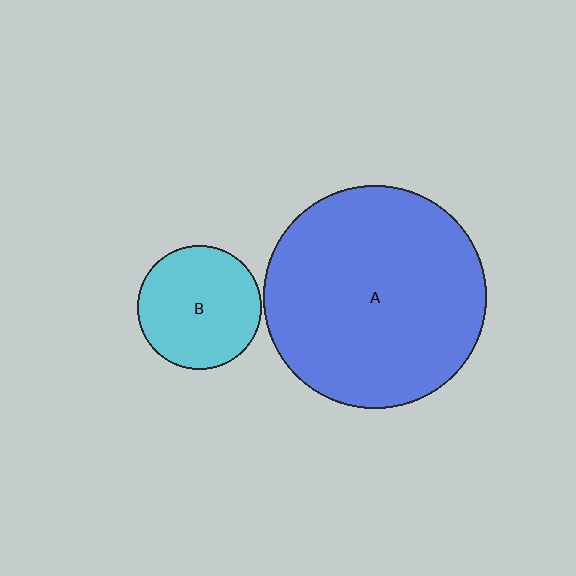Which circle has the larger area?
Circle A (blue).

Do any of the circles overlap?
No, none of the circles overlap.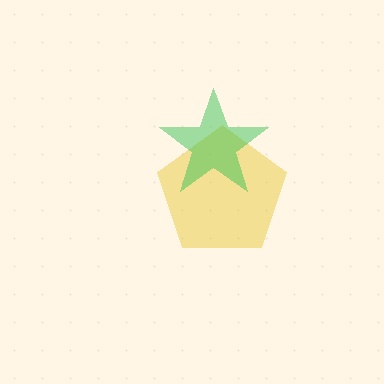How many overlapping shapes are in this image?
There are 2 overlapping shapes in the image.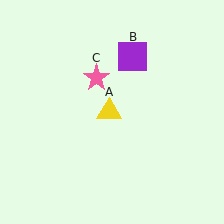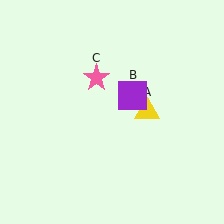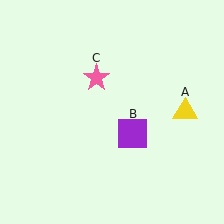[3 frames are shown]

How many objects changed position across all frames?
2 objects changed position: yellow triangle (object A), purple square (object B).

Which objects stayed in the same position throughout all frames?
Pink star (object C) remained stationary.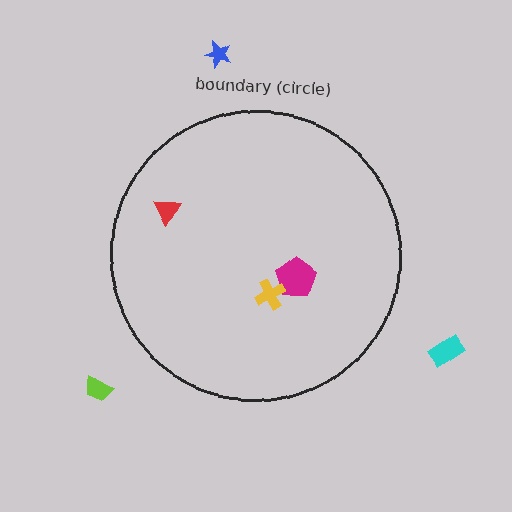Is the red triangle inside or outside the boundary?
Inside.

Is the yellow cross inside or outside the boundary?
Inside.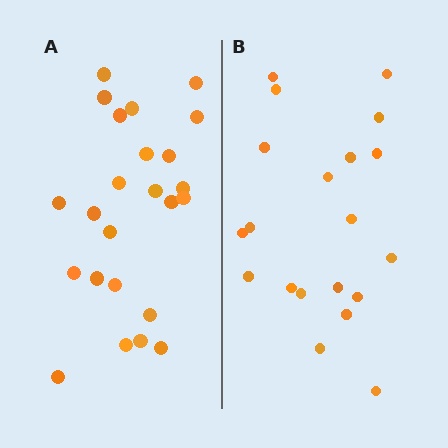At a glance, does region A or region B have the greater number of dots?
Region A (the left region) has more dots.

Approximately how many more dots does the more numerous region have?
Region A has about 4 more dots than region B.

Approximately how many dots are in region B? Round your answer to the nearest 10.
About 20 dots.